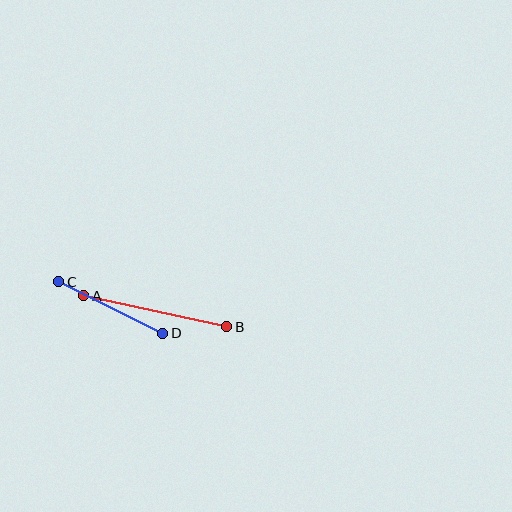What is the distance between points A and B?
The distance is approximately 146 pixels.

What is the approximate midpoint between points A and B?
The midpoint is at approximately (155, 311) pixels.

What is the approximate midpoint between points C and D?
The midpoint is at approximately (111, 307) pixels.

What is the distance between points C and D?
The distance is approximately 116 pixels.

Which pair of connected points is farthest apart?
Points A and B are farthest apart.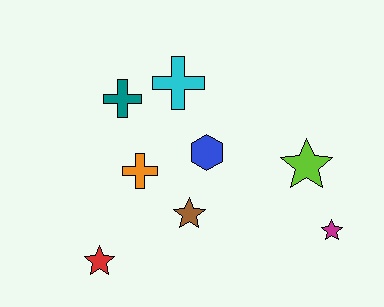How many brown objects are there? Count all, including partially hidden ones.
There is 1 brown object.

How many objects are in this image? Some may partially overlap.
There are 8 objects.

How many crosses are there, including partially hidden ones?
There are 3 crosses.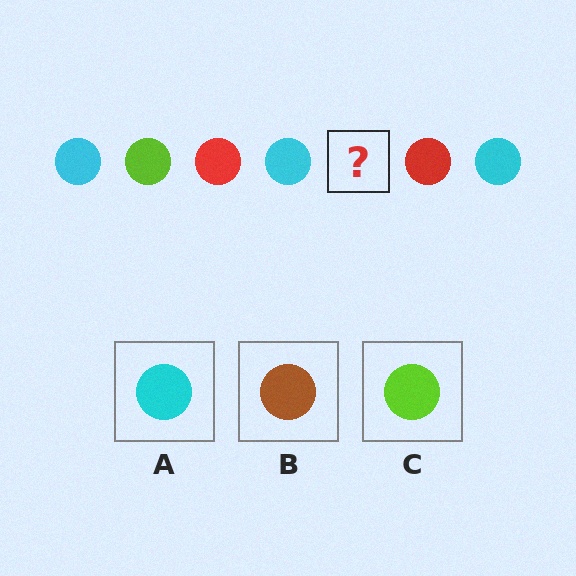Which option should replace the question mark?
Option C.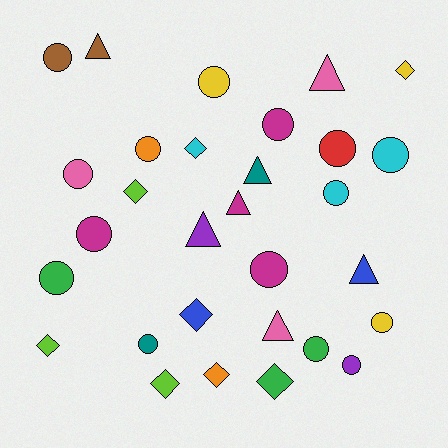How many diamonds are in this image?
There are 8 diamonds.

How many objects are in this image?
There are 30 objects.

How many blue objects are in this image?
There are 2 blue objects.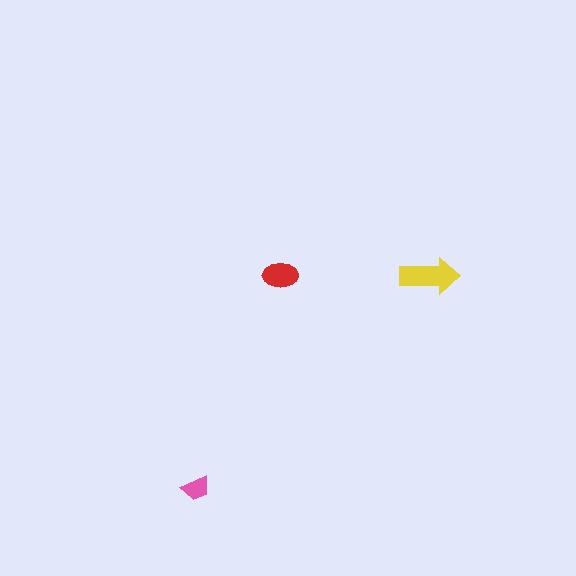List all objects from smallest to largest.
The pink trapezoid, the red ellipse, the yellow arrow.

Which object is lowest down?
The pink trapezoid is bottommost.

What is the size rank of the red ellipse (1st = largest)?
2nd.